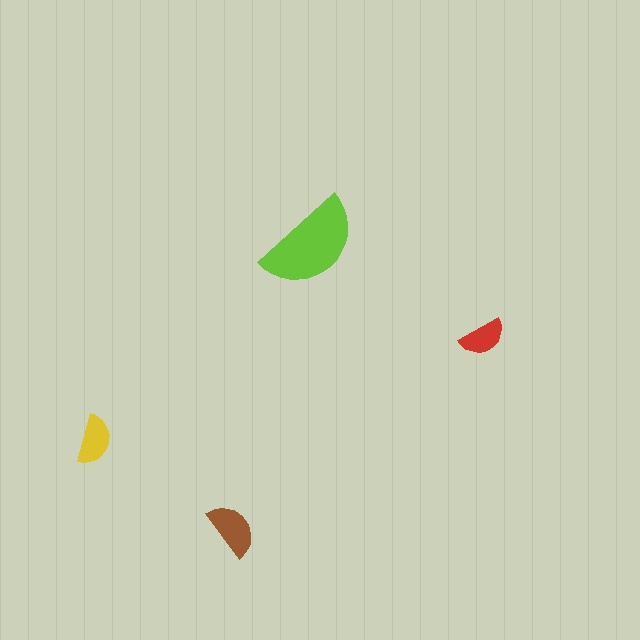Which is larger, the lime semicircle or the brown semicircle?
The lime one.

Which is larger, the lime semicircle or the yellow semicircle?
The lime one.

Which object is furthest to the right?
The red semicircle is rightmost.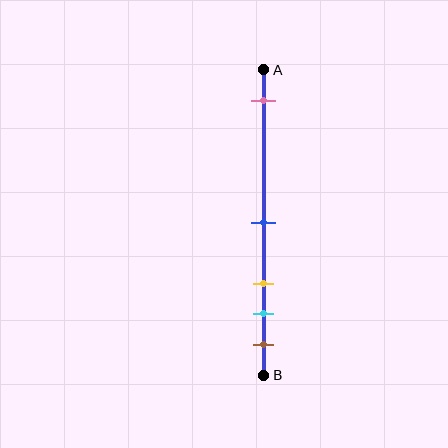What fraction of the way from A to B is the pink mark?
The pink mark is approximately 10% (0.1) of the way from A to B.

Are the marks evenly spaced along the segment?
No, the marks are not evenly spaced.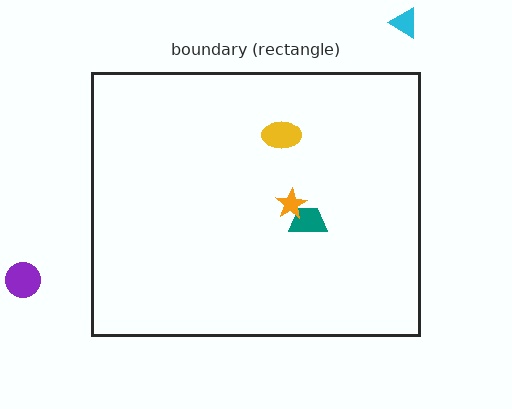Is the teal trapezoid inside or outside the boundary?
Inside.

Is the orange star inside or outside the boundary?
Inside.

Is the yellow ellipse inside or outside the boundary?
Inside.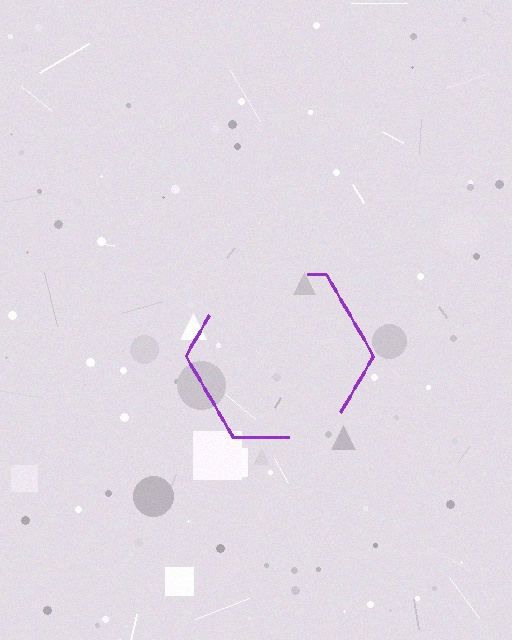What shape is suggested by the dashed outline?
The dashed outline suggests a hexagon.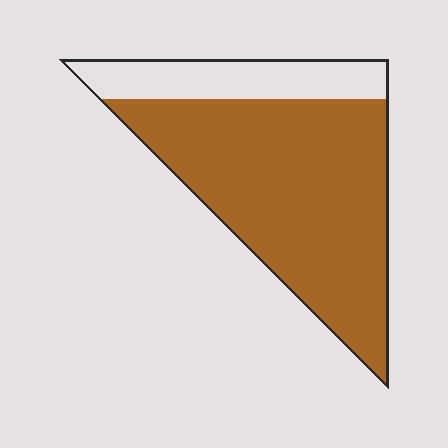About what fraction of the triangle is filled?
About three quarters (3/4).